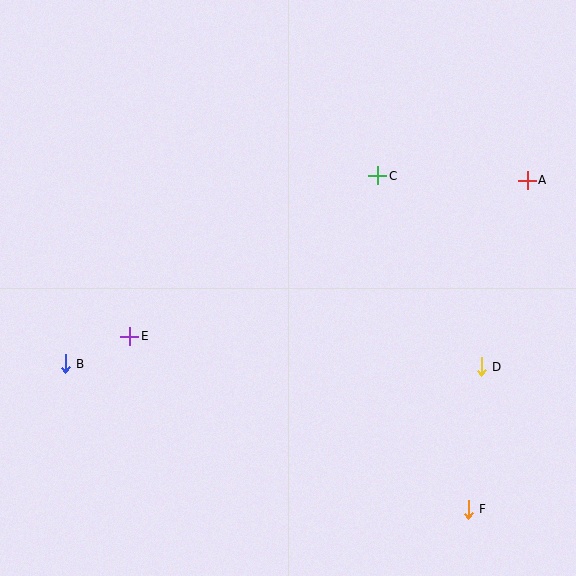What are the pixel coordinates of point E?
Point E is at (130, 336).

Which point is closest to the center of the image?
Point C at (378, 176) is closest to the center.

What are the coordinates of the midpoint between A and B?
The midpoint between A and B is at (296, 272).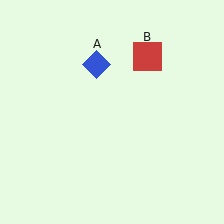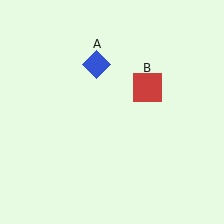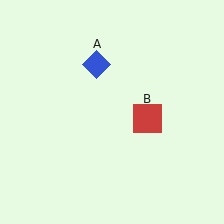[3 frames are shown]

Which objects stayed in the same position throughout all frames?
Blue diamond (object A) remained stationary.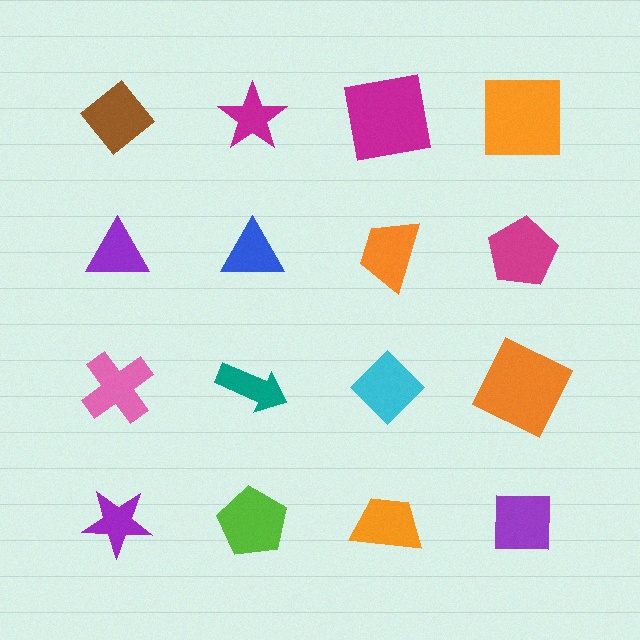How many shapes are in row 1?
4 shapes.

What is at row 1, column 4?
An orange square.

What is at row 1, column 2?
A magenta star.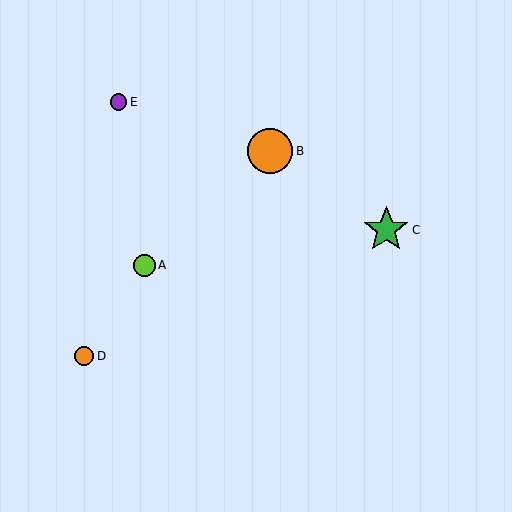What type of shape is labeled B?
Shape B is an orange circle.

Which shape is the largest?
The green star (labeled C) is the largest.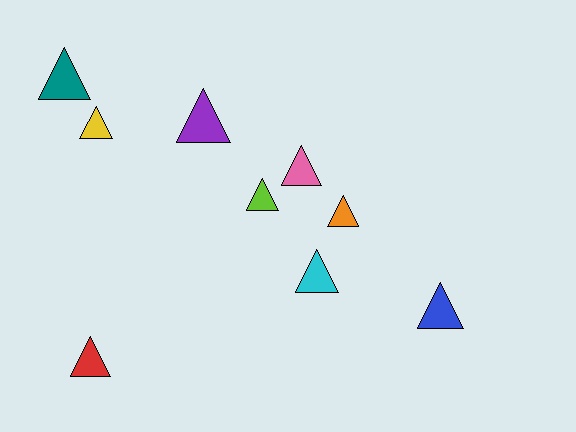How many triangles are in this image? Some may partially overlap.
There are 9 triangles.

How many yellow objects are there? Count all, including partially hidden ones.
There is 1 yellow object.